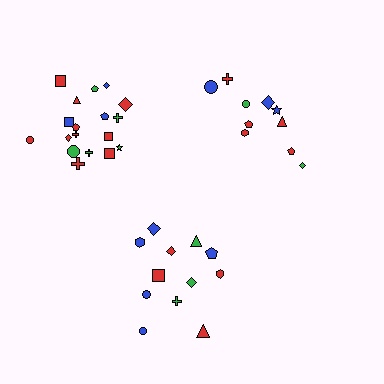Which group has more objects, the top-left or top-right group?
The top-left group.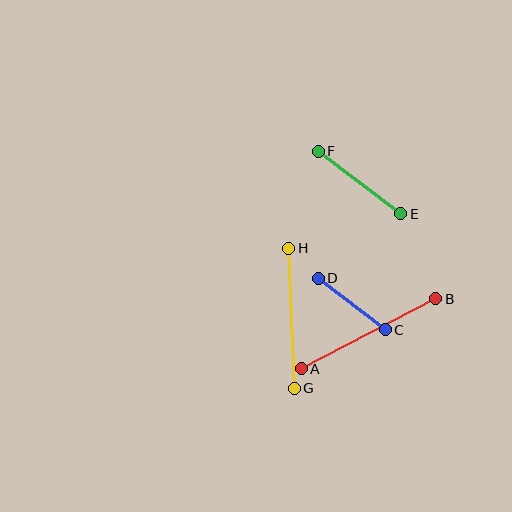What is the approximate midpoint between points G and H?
The midpoint is at approximately (292, 318) pixels.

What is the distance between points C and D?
The distance is approximately 84 pixels.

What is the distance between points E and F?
The distance is approximately 104 pixels.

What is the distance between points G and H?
The distance is approximately 140 pixels.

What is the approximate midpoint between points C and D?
The midpoint is at approximately (352, 304) pixels.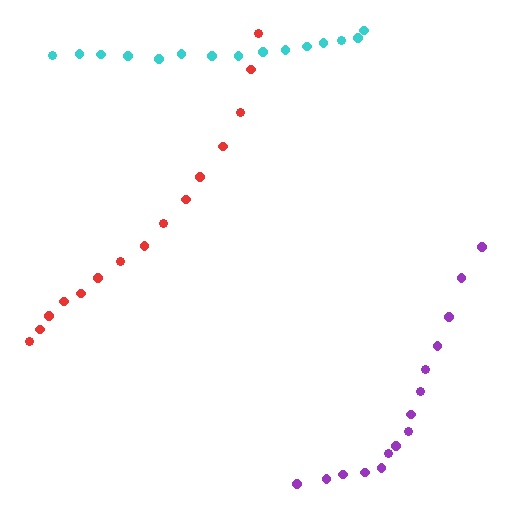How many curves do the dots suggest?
There are 3 distinct paths.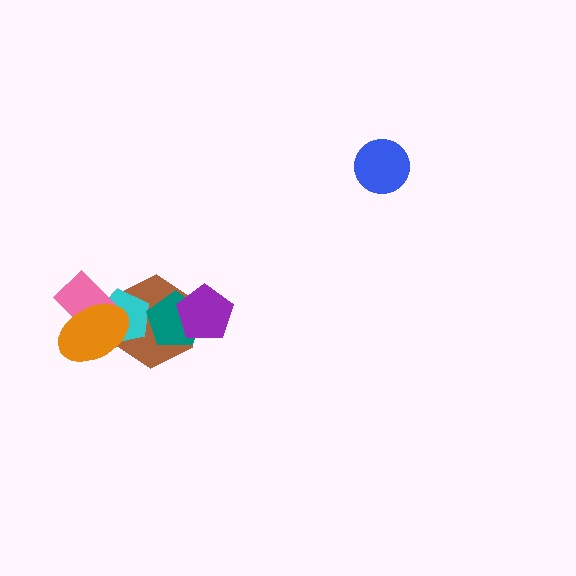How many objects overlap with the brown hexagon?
5 objects overlap with the brown hexagon.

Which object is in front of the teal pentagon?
The purple pentagon is in front of the teal pentagon.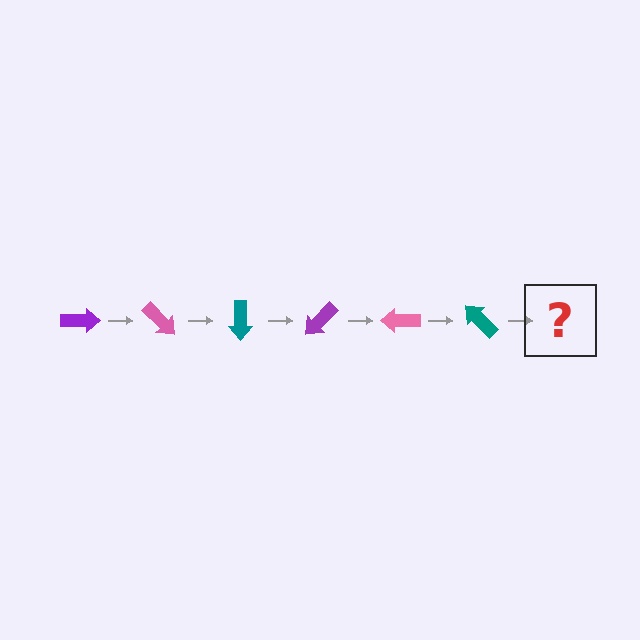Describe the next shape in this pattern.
It should be a purple arrow, rotated 270 degrees from the start.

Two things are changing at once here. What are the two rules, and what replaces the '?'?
The two rules are that it rotates 45 degrees each step and the color cycles through purple, pink, and teal. The '?' should be a purple arrow, rotated 270 degrees from the start.